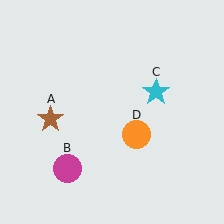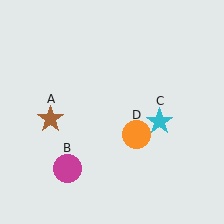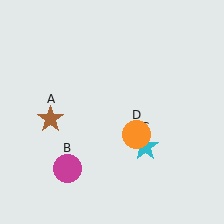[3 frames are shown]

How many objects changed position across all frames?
1 object changed position: cyan star (object C).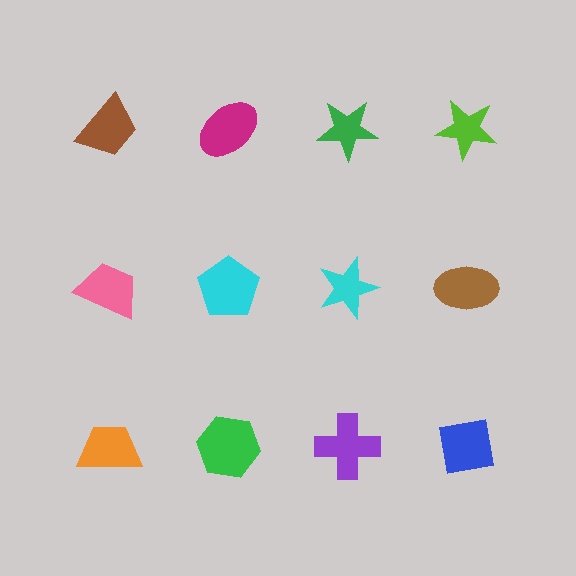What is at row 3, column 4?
A blue square.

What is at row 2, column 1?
A pink trapezoid.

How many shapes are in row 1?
4 shapes.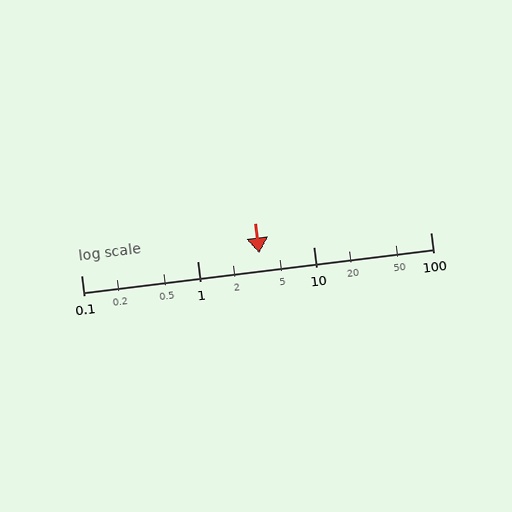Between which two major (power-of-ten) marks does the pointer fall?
The pointer is between 1 and 10.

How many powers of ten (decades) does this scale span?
The scale spans 3 decades, from 0.1 to 100.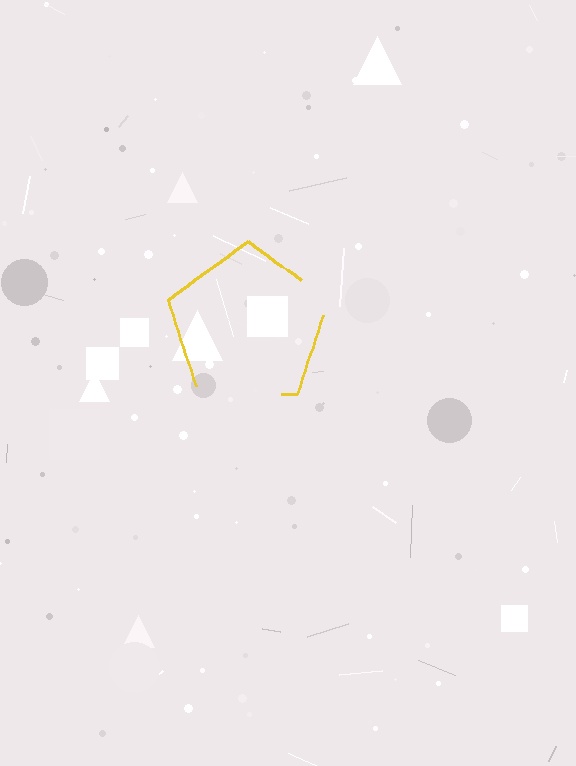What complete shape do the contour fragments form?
The contour fragments form a pentagon.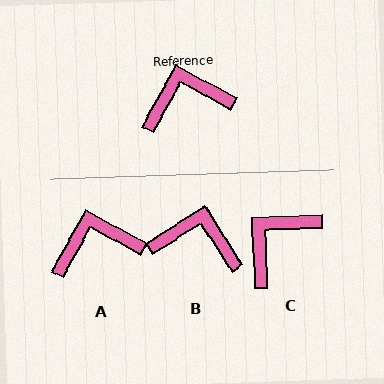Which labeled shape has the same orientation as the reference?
A.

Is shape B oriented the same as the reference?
No, it is off by about 29 degrees.